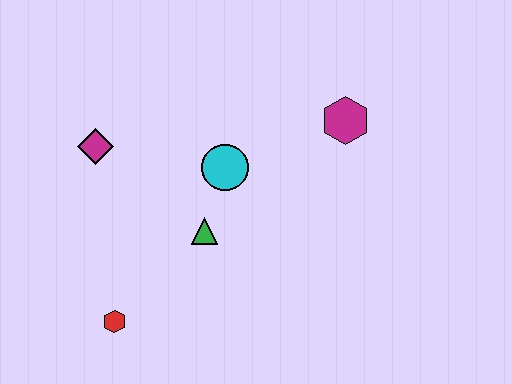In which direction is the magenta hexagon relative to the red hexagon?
The magenta hexagon is to the right of the red hexagon.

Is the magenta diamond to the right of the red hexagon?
No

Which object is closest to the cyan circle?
The green triangle is closest to the cyan circle.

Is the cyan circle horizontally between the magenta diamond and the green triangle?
No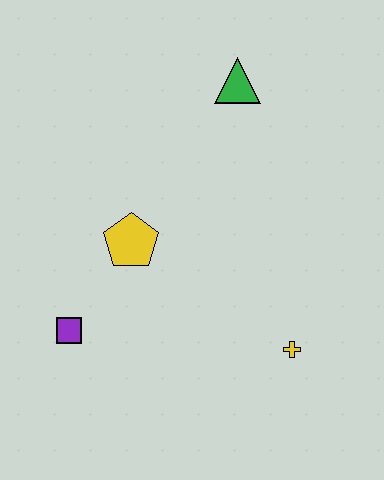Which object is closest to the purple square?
The yellow pentagon is closest to the purple square.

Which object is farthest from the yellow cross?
The green triangle is farthest from the yellow cross.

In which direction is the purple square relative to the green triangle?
The purple square is below the green triangle.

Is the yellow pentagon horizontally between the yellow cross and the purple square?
Yes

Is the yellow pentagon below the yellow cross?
No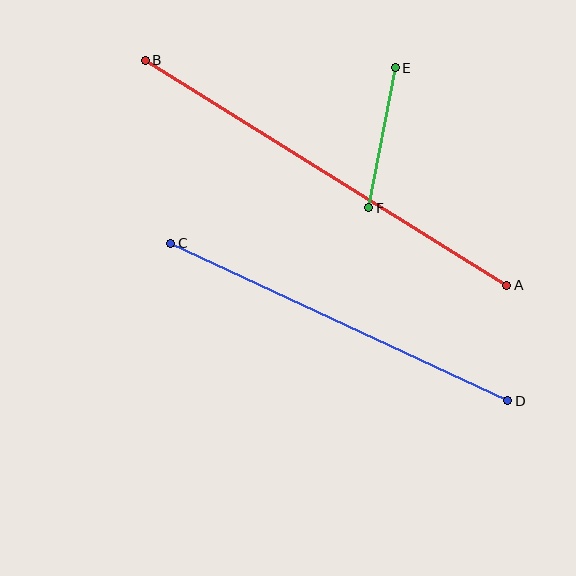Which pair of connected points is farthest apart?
Points A and B are farthest apart.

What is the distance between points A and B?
The distance is approximately 426 pixels.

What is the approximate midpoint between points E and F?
The midpoint is at approximately (382, 138) pixels.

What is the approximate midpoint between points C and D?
The midpoint is at approximately (339, 322) pixels.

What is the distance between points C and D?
The distance is approximately 372 pixels.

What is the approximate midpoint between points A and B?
The midpoint is at approximately (326, 173) pixels.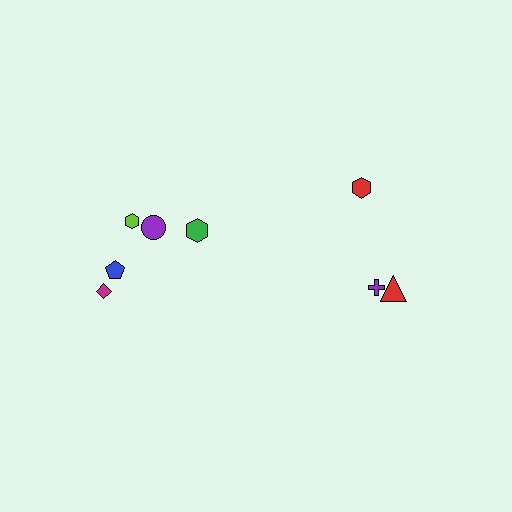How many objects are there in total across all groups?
There are 8 objects.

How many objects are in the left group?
There are 5 objects.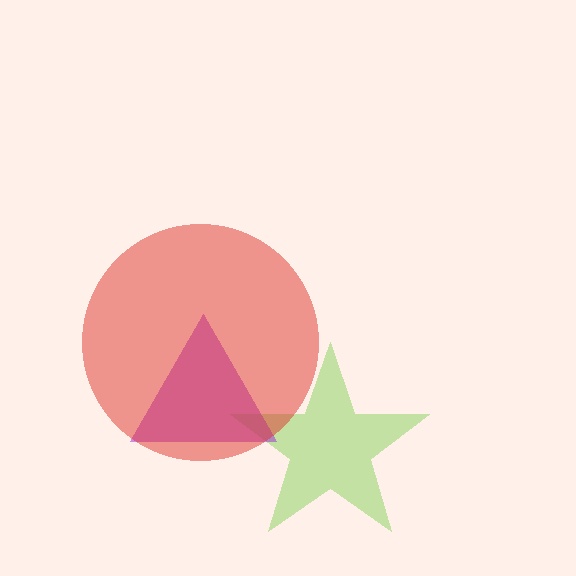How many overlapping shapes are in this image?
There are 3 overlapping shapes in the image.